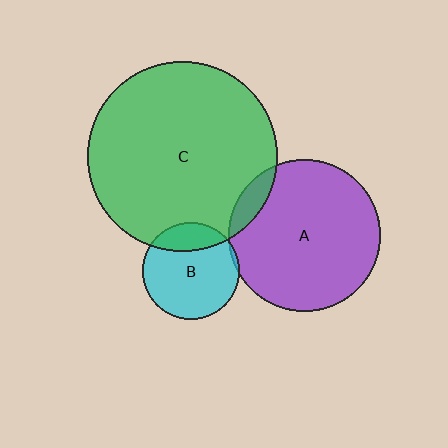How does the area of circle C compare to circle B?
Approximately 3.8 times.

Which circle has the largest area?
Circle C (green).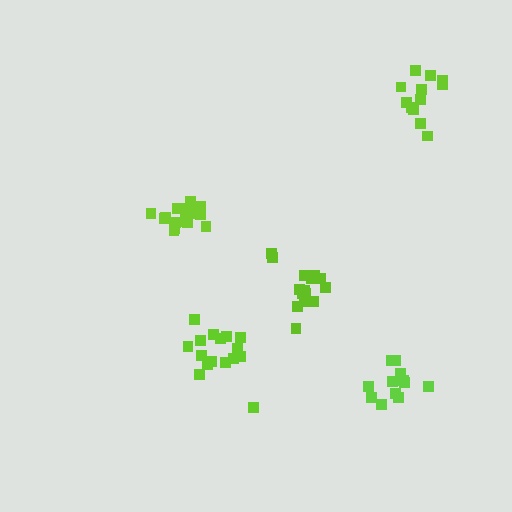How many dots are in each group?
Group 1: 15 dots, Group 2: 16 dots, Group 3: 17 dots, Group 4: 13 dots, Group 5: 12 dots (73 total).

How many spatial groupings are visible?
There are 5 spatial groupings.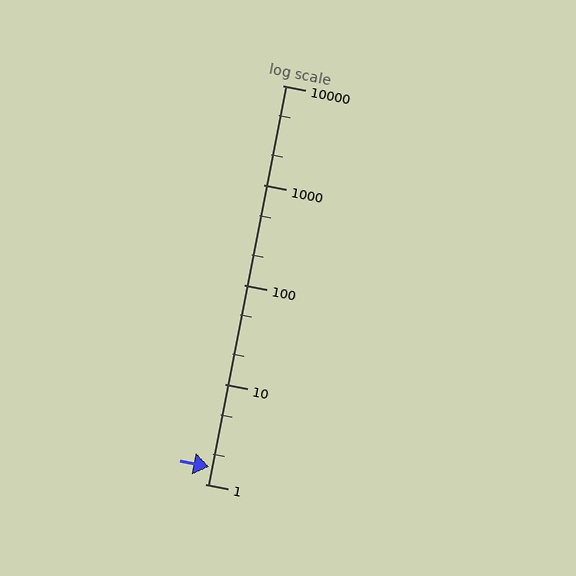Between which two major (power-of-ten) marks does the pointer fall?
The pointer is between 1 and 10.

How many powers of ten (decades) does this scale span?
The scale spans 4 decades, from 1 to 10000.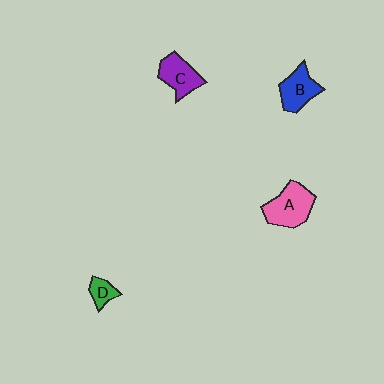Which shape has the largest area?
Shape A (pink).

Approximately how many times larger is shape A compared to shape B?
Approximately 1.3 times.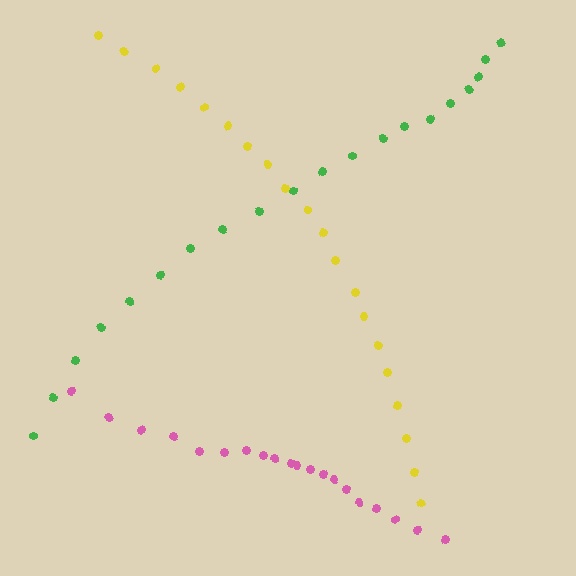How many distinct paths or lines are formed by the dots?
There are 3 distinct paths.